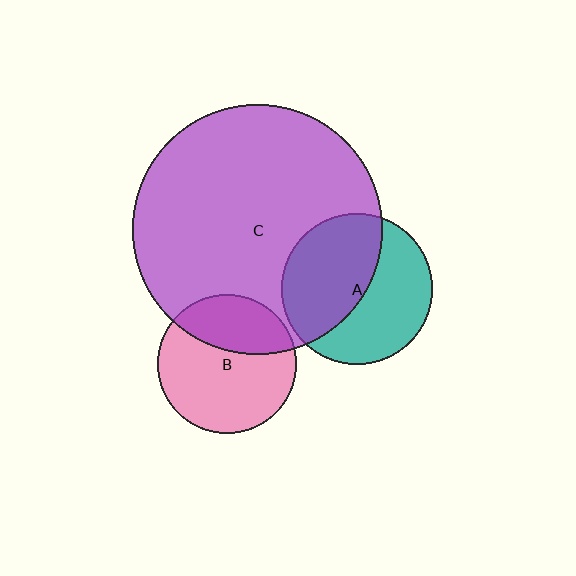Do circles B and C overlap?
Yes.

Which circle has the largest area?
Circle C (purple).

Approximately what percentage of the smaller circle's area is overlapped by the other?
Approximately 35%.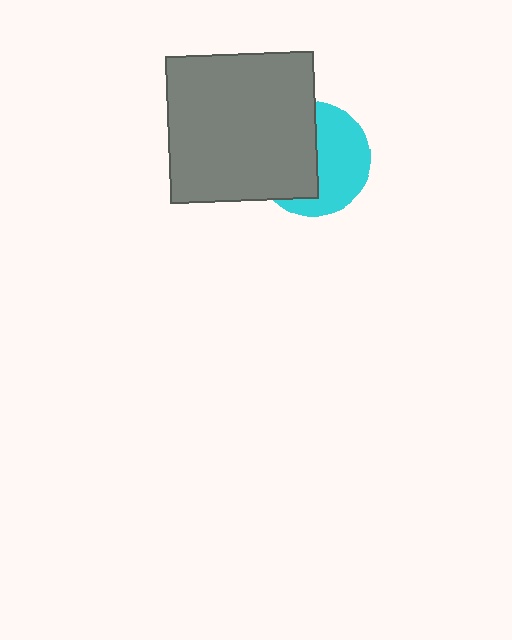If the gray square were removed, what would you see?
You would see the complete cyan circle.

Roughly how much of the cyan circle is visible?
About half of it is visible (roughly 51%).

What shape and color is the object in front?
The object in front is a gray square.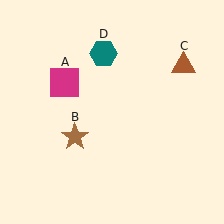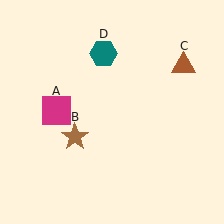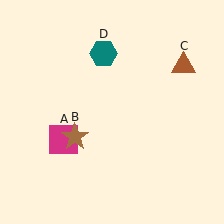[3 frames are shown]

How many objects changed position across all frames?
1 object changed position: magenta square (object A).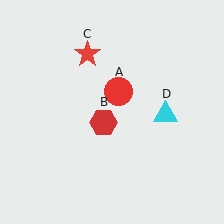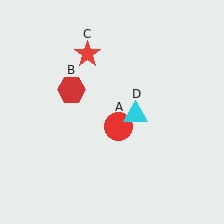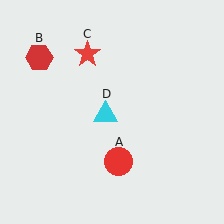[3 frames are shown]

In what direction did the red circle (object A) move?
The red circle (object A) moved down.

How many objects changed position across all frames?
3 objects changed position: red circle (object A), red hexagon (object B), cyan triangle (object D).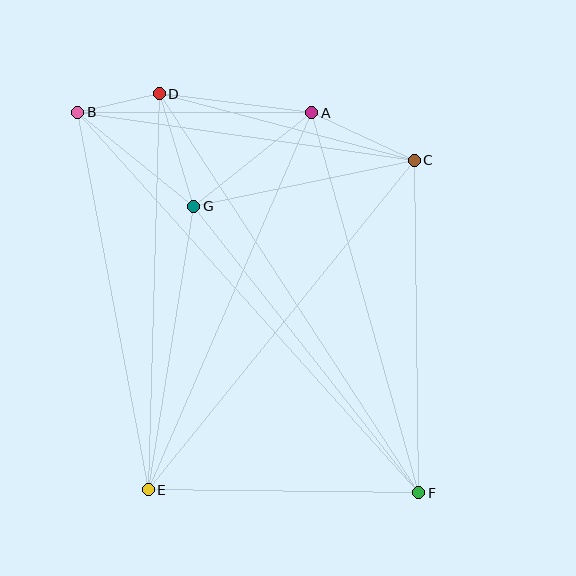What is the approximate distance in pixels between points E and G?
The distance between E and G is approximately 287 pixels.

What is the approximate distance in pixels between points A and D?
The distance between A and D is approximately 154 pixels.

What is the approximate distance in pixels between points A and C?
The distance between A and C is approximately 113 pixels.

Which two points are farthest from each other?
Points B and F are farthest from each other.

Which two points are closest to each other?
Points B and D are closest to each other.